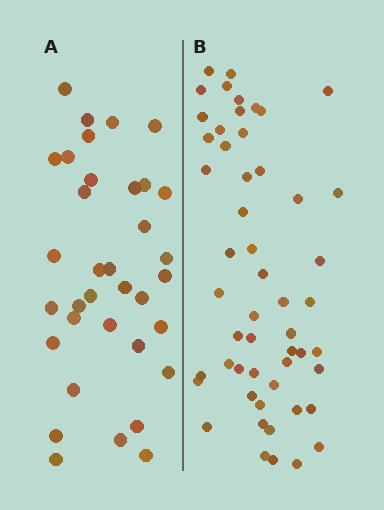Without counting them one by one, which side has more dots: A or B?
Region B (the right region) has more dots.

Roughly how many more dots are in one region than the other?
Region B has approximately 20 more dots than region A.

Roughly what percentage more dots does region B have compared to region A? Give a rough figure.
About 50% more.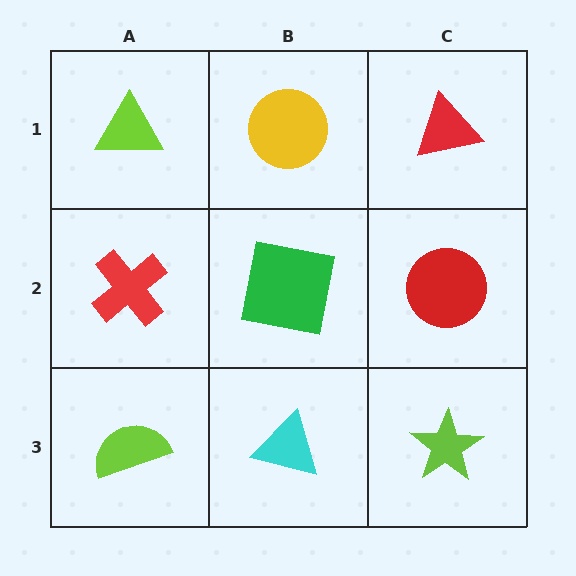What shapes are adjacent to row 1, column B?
A green square (row 2, column B), a lime triangle (row 1, column A), a red triangle (row 1, column C).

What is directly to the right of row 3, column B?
A lime star.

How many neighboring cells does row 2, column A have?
3.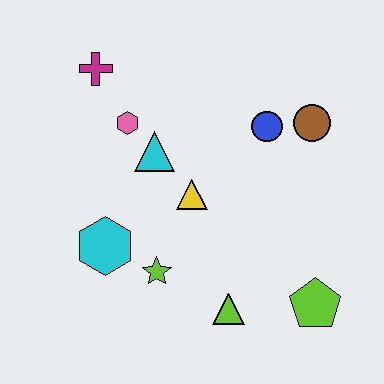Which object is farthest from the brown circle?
The cyan hexagon is farthest from the brown circle.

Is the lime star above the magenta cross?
No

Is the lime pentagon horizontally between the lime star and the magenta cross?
No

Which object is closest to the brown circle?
The blue circle is closest to the brown circle.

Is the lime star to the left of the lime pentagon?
Yes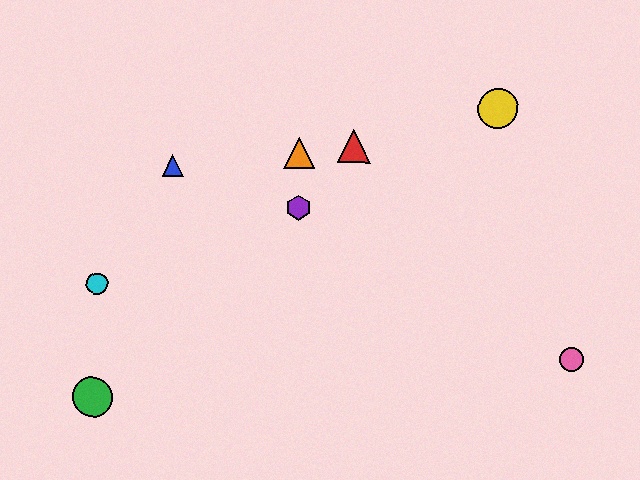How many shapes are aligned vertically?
2 shapes (the purple hexagon, the orange triangle) are aligned vertically.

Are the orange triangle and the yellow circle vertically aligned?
No, the orange triangle is at x≈299 and the yellow circle is at x≈498.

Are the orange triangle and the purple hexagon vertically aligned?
Yes, both are at x≈299.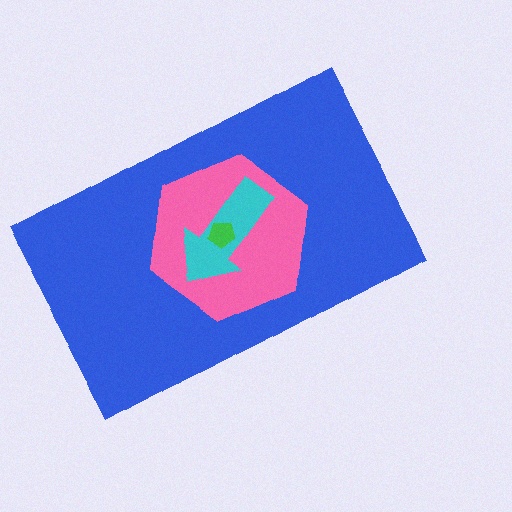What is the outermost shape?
The blue rectangle.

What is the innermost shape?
The green pentagon.